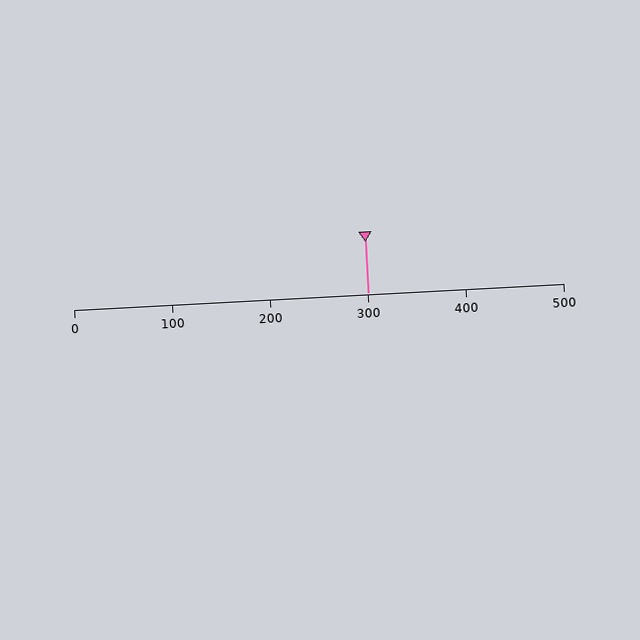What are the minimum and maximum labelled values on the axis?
The axis runs from 0 to 500.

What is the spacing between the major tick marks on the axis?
The major ticks are spaced 100 apart.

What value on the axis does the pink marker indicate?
The marker indicates approximately 300.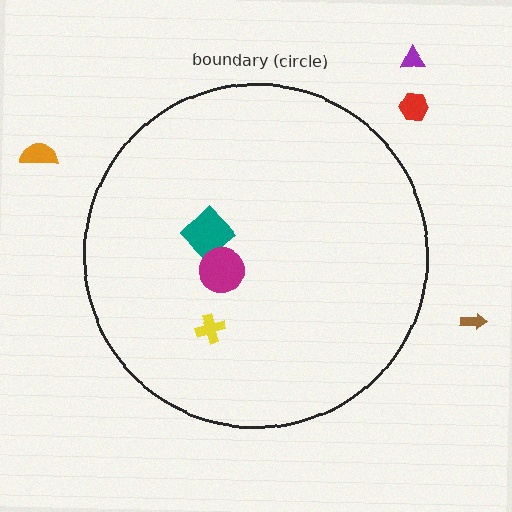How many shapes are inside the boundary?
3 inside, 4 outside.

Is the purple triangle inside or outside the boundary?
Outside.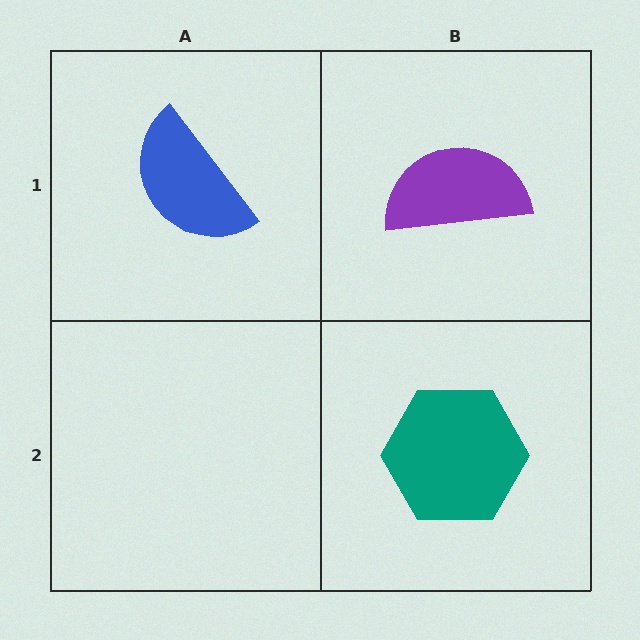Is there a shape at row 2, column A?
No, that cell is empty.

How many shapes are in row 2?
1 shape.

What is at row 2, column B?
A teal hexagon.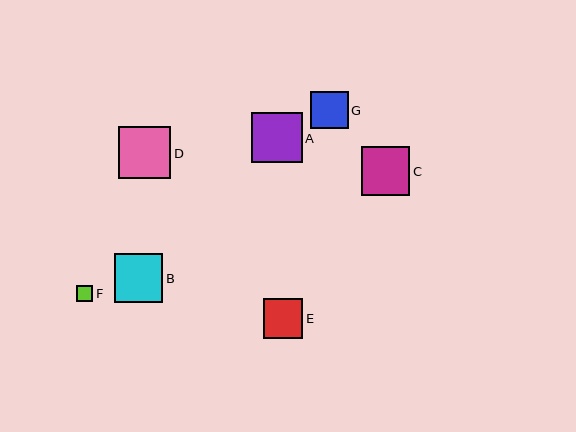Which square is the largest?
Square D is the largest with a size of approximately 52 pixels.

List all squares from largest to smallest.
From largest to smallest: D, A, C, B, E, G, F.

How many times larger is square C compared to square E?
Square C is approximately 1.2 times the size of square E.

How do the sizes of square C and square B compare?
Square C and square B are approximately the same size.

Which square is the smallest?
Square F is the smallest with a size of approximately 17 pixels.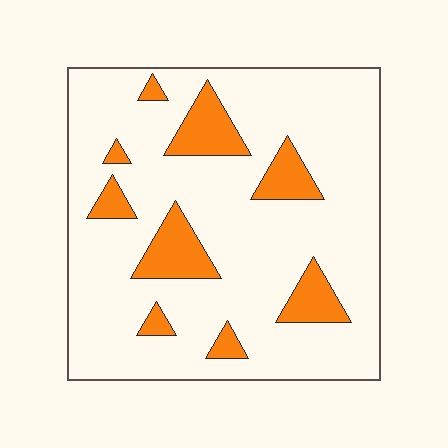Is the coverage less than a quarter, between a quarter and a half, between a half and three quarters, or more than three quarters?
Less than a quarter.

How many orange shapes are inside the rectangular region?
9.